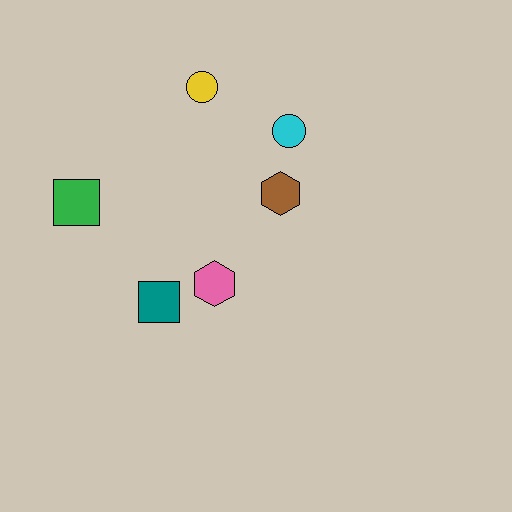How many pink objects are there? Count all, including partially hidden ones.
There is 1 pink object.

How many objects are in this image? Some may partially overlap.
There are 6 objects.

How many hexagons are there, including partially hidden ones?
There are 2 hexagons.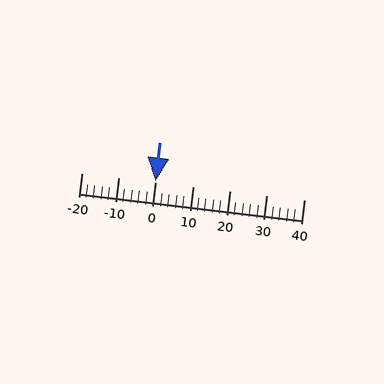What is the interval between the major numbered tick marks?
The major tick marks are spaced 10 units apart.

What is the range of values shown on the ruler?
The ruler shows values from -20 to 40.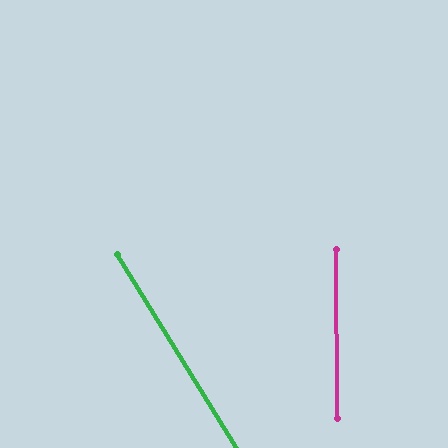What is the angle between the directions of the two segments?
Approximately 31 degrees.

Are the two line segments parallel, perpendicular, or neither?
Neither parallel nor perpendicular — they differ by about 31°.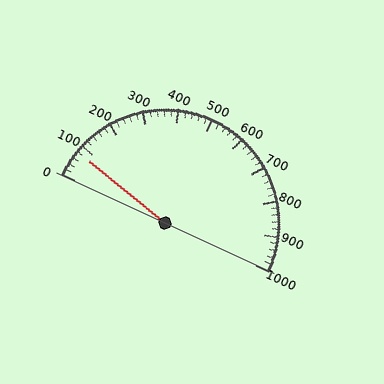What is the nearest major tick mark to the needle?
The nearest major tick mark is 100.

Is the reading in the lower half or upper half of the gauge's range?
The reading is in the lower half of the range (0 to 1000).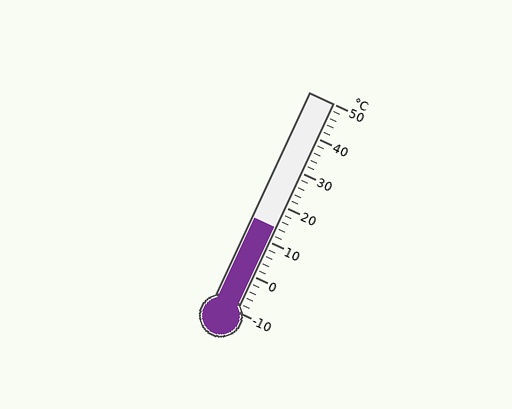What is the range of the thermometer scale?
The thermometer scale ranges from -10°C to 50°C.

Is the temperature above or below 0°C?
The temperature is above 0°C.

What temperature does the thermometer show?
The thermometer shows approximately 14°C.